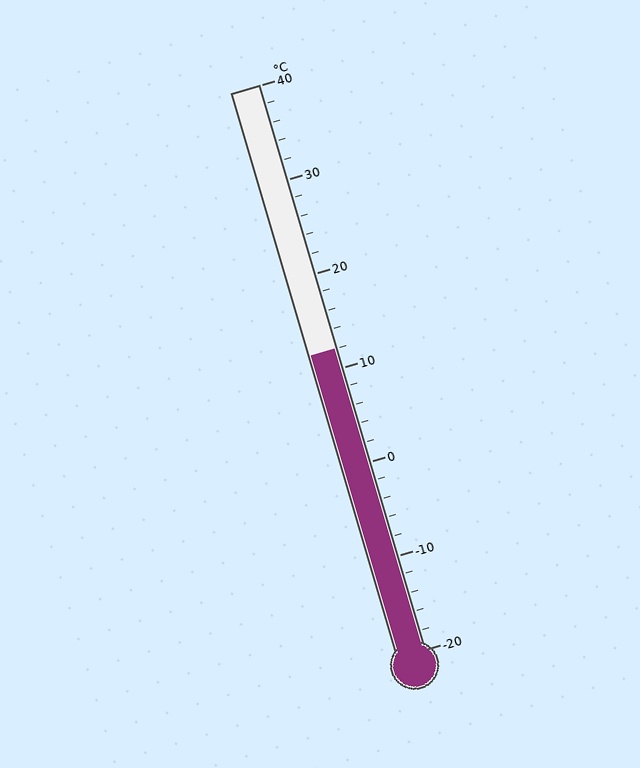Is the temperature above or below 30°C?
The temperature is below 30°C.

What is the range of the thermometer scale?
The thermometer scale ranges from -20°C to 40°C.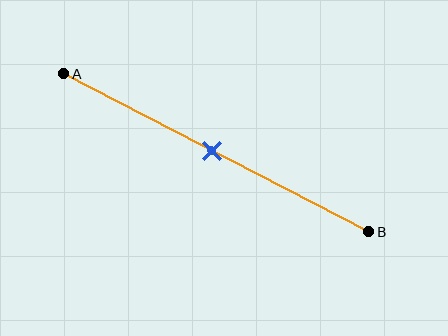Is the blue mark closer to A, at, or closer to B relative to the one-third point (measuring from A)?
The blue mark is closer to point B than the one-third point of segment AB.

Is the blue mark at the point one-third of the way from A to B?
No, the mark is at about 50% from A, not at the 33% one-third point.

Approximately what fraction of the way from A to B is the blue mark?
The blue mark is approximately 50% of the way from A to B.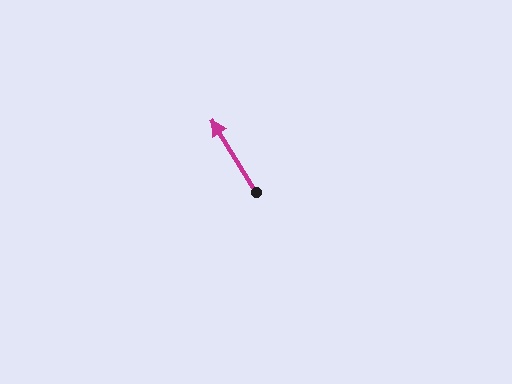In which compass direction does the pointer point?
Northwest.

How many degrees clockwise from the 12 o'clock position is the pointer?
Approximately 329 degrees.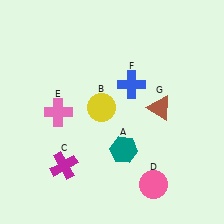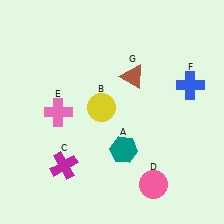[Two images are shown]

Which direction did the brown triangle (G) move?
The brown triangle (G) moved up.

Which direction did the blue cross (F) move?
The blue cross (F) moved right.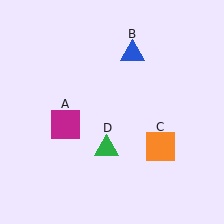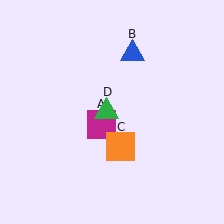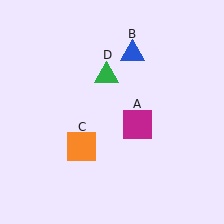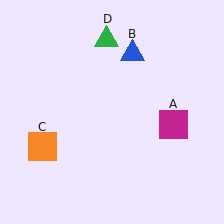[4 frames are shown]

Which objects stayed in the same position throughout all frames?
Blue triangle (object B) remained stationary.